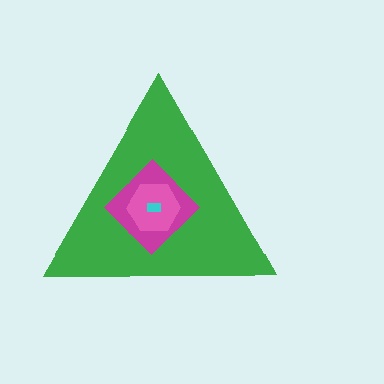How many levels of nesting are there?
4.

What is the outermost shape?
The green triangle.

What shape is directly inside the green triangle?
The magenta diamond.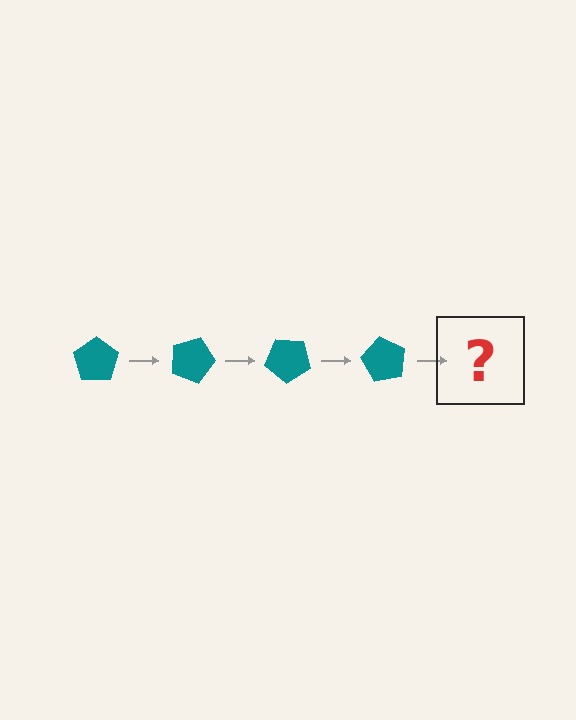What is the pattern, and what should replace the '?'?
The pattern is that the pentagon rotates 20 degrees each step. The '?' should be a teal pentagon rotated 80 degrees.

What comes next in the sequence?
The next element should be a teal pentagon rotated 80 degrees.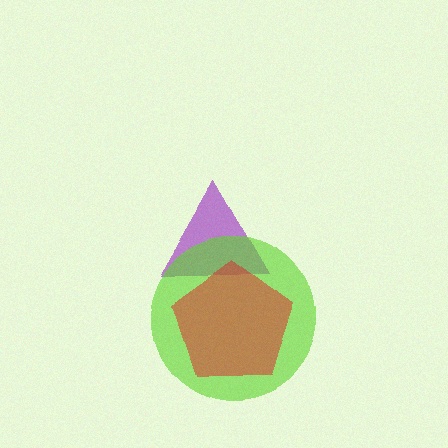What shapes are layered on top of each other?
The layered shapes are: a purple triangle, a lime circle, a red pentagon.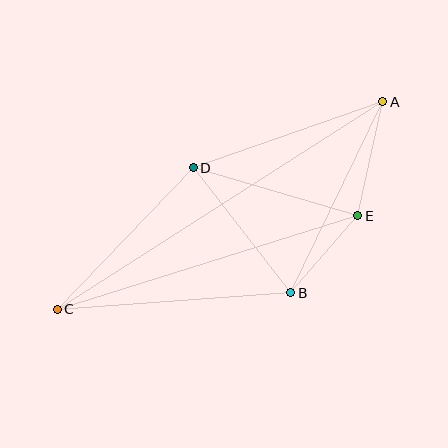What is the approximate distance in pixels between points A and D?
The distance between A and D is approximately 201 pixels.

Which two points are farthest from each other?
Points A and C are farthest from each other.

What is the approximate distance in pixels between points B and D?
The distance between B and D is approximately 158 pixels.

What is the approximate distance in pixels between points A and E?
The distance between A and E is approximately 117 pixels.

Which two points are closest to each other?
Points B and E are closest to each other.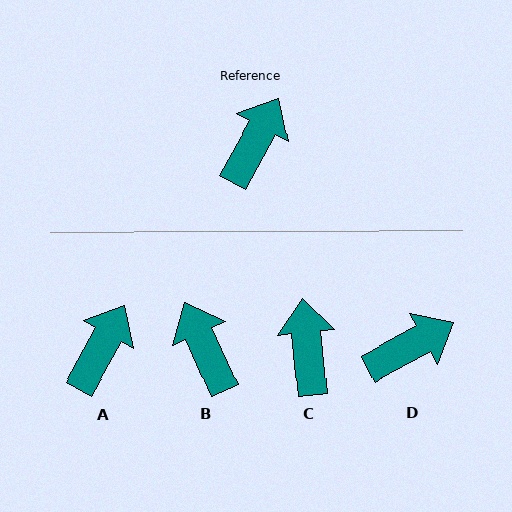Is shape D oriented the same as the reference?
No, it is off by about 33 degrees.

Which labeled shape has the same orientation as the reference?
A.